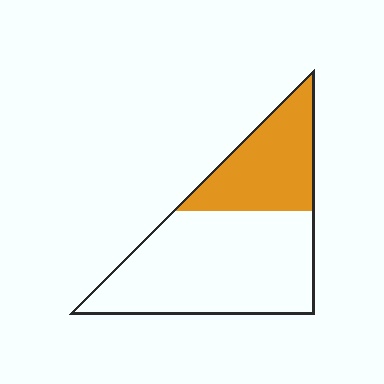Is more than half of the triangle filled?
No.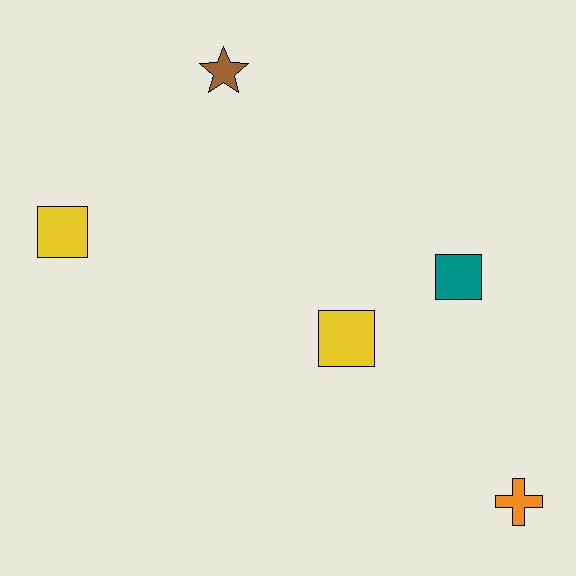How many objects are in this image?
There are 5 objects.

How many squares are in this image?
There are 3 squares.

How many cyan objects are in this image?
There are no cyan objects.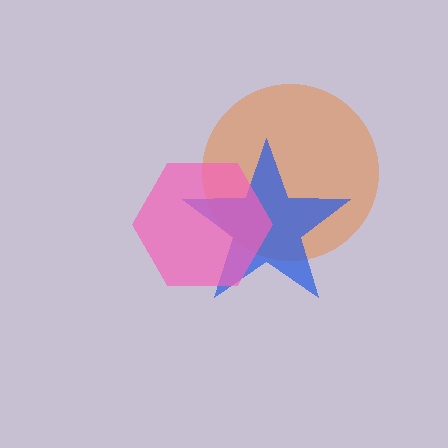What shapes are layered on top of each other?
The layered shapes are: an orange circle, a blue star, a pink hexagon.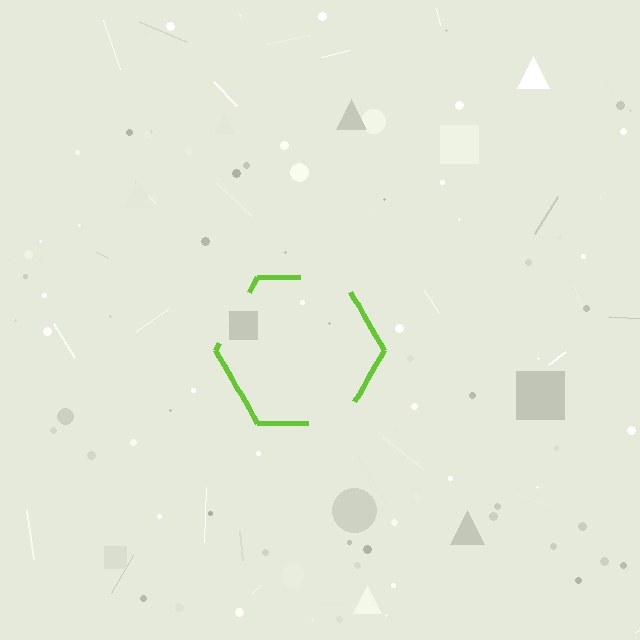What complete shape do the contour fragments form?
The contour fragments form a hexagon.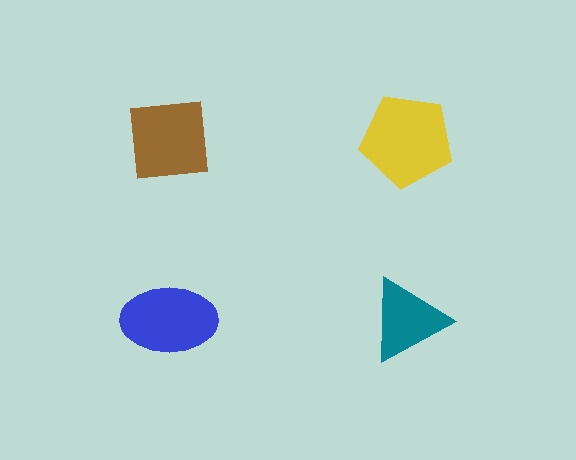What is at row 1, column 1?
A brown square.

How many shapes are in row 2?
2 shapes.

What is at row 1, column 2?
A yellow pentagon.